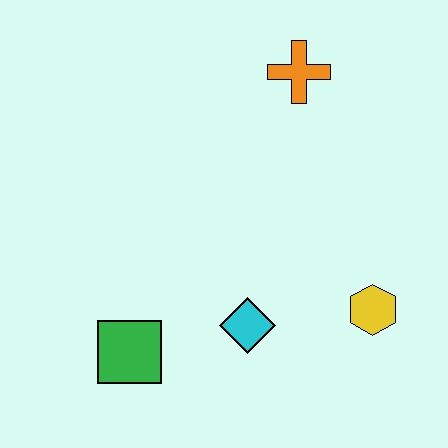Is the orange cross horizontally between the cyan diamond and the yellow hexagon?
Yes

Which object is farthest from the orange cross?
The green square is farthest from the orange cross.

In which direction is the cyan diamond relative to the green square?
The cyan diamond is to the right of the green square.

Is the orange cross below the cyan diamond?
No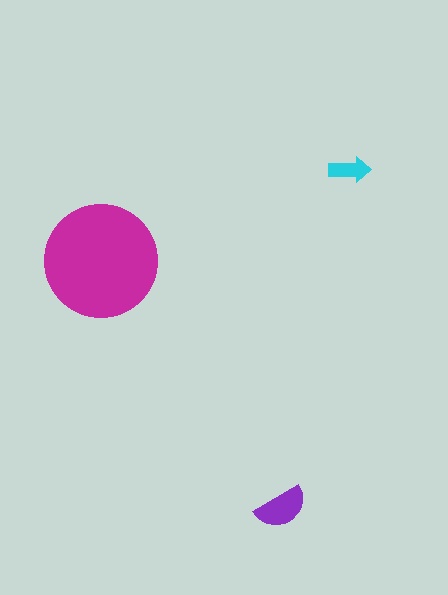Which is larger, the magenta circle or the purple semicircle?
The magenta circle.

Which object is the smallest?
The cyan arrow.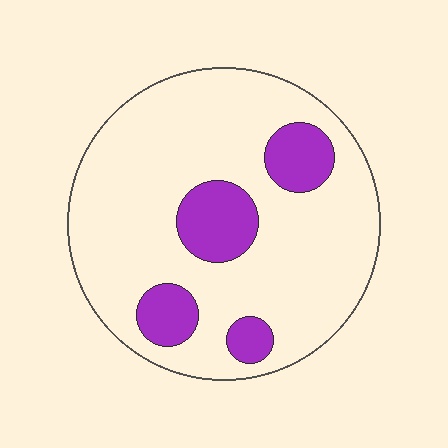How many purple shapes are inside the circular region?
4.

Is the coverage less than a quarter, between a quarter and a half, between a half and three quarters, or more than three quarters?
Less than a quarter.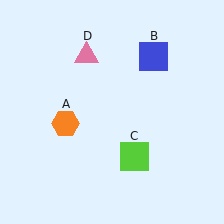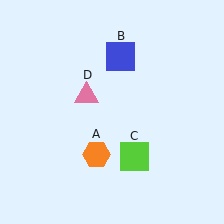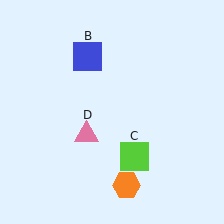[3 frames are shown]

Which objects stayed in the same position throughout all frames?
Lime square (object C) remained stationary.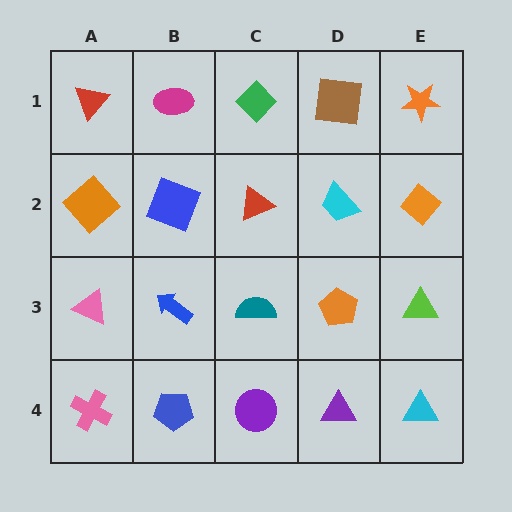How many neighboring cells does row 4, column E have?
2.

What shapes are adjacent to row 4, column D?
An orange pentagon (row 3, column D), a purple circle (row 4, column C), a cyan triangle (row 4, column E).